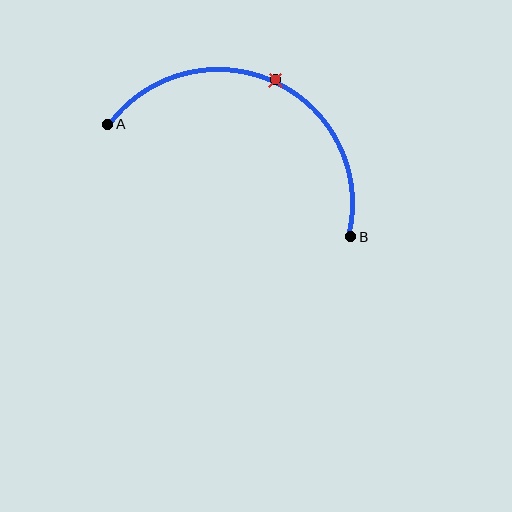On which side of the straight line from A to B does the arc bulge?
The arc bulges above the straight line connecting A and B.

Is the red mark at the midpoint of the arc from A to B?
Yes. The red mark lies on the arc at equal arc-length from both A and B — it is the arc midpoint.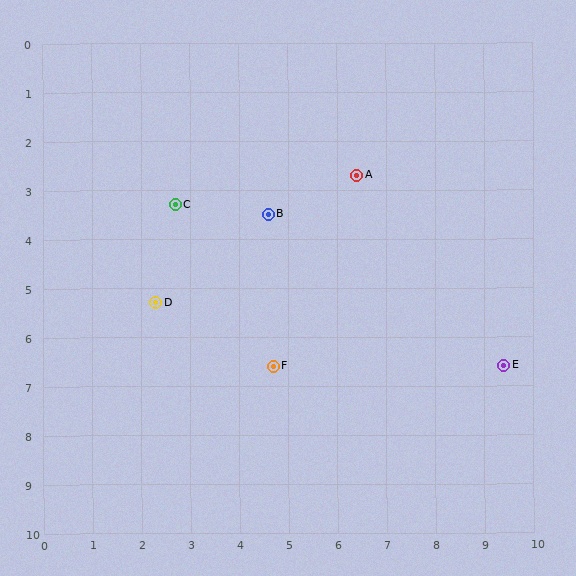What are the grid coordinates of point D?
Point D is at approximately (2.3, 5.3).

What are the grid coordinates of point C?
Point C is at approximately (2.7, 3.3).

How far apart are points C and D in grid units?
Points C and D are about 2.0 grid units apart.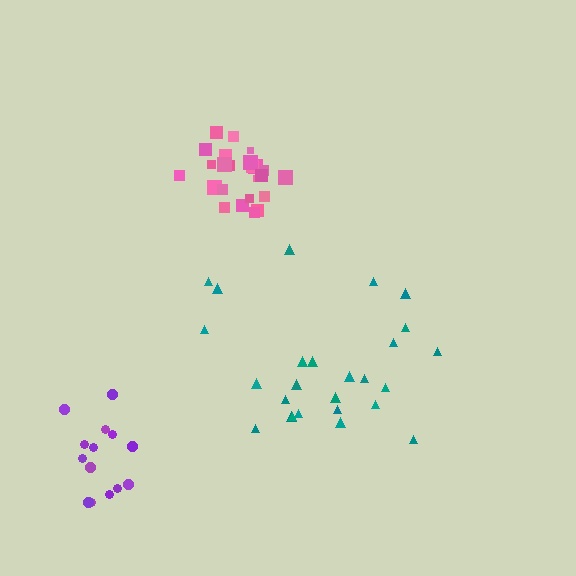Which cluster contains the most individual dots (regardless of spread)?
Teal (26).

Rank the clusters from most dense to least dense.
pink, purple, teal.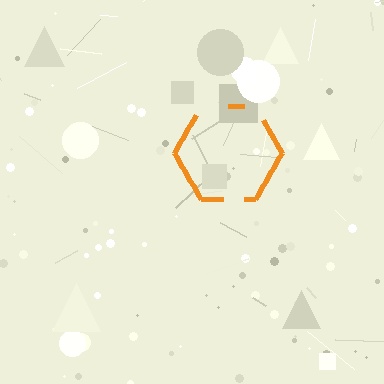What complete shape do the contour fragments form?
The contour fragments form a hexagon.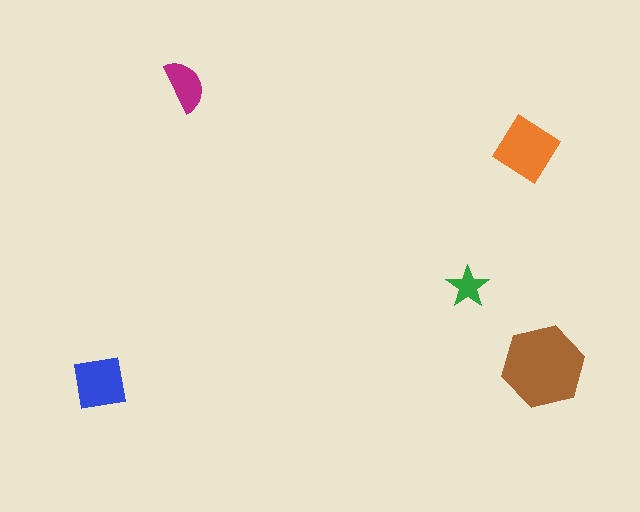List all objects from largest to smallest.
The brown hexagon, the orange diamond, the blue square, the magenta semicircle, the green star.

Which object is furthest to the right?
The brown hexagon is rightmost.